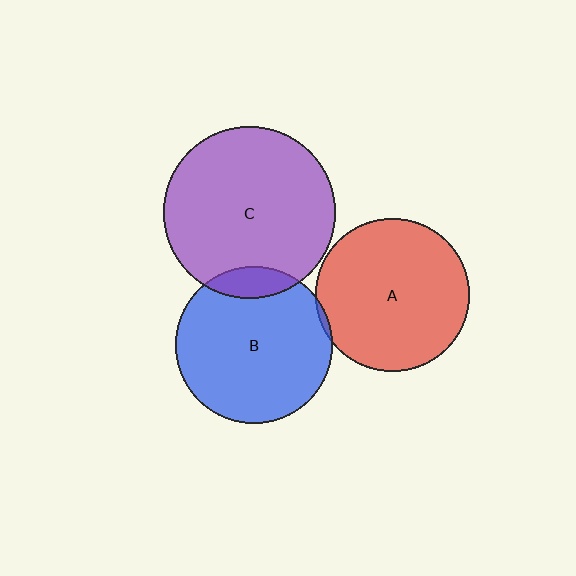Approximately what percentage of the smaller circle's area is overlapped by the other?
Approximately 10%.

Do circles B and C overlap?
Yes.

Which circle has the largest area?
Circle C (purple).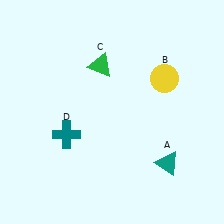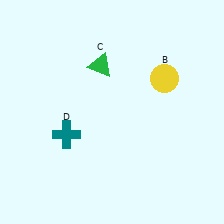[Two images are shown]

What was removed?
The teal triangle (A) was removed in Image 2.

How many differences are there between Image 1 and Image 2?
There is 1 difference between the two images.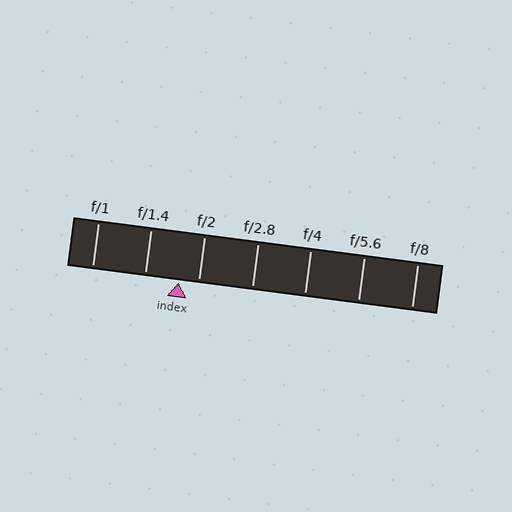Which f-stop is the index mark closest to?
The index mark is closest to f/2.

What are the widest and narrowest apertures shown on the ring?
The widest aperture shown is f/1 and the narrowest is f/8.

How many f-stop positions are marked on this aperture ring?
There are 7 f-stop positions marked.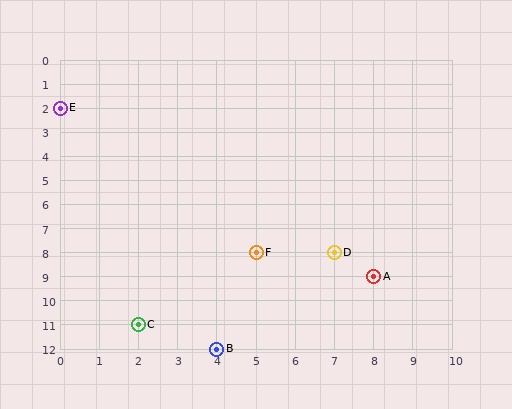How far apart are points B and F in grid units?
Points B and F are 1 column and 4 rows apart (about 4.1 grid units diagonally).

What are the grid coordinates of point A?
Point A is at grid coordinates (8, 9).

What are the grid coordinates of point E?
Point E is at grid coordinates (0, 2).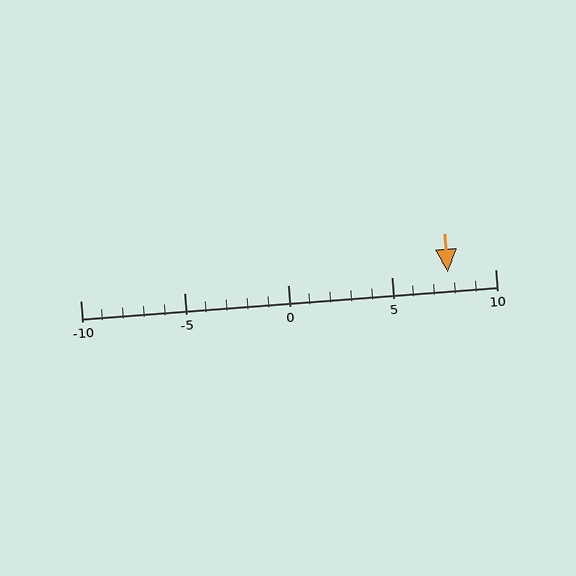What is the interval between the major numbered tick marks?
The major tick marks are spaced 5 units apart.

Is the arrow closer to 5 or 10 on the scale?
The arrow is closer to 10.